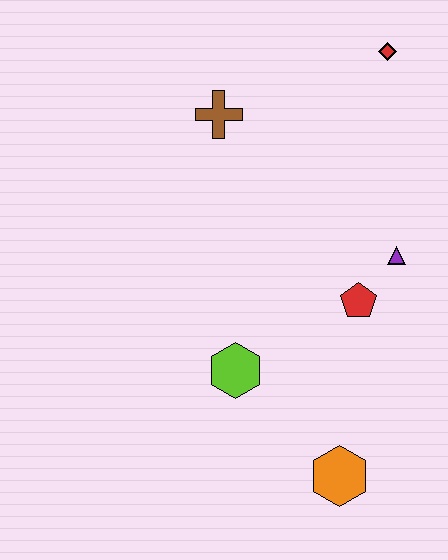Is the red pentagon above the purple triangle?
No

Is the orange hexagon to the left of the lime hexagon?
No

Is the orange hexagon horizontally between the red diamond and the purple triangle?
No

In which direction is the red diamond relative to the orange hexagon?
The red diamond is above the orange hexagon.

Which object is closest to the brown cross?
The red diamond is closest to the brown cross.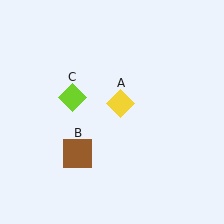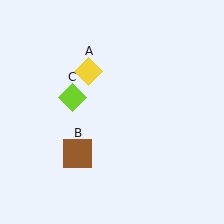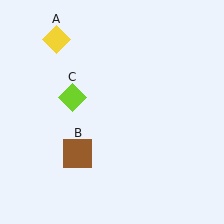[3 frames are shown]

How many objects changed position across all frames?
1 object changed position: yellow diamond (object A).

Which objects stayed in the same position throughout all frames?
Brown square (object B) and lime diamond (object C) remained stationary.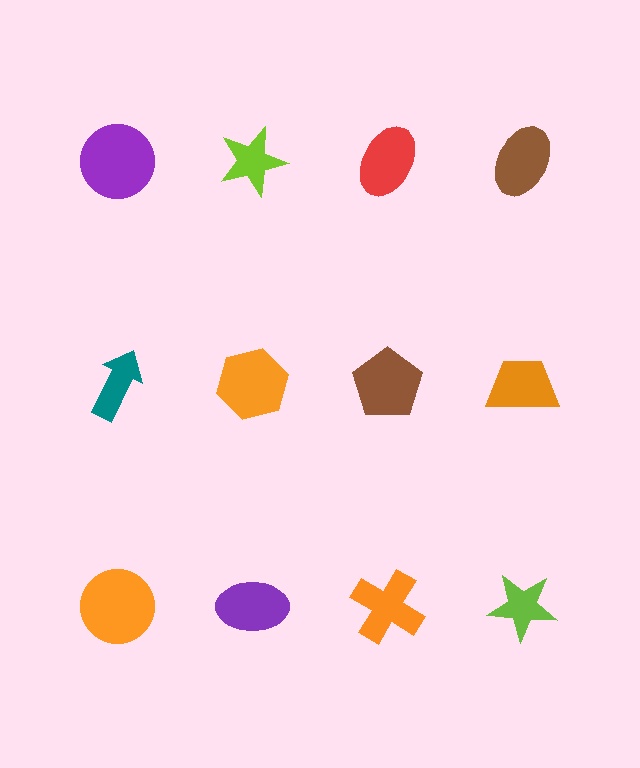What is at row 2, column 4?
An orange trapezoid.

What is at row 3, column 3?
An orange cross.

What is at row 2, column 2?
An orange hexagon.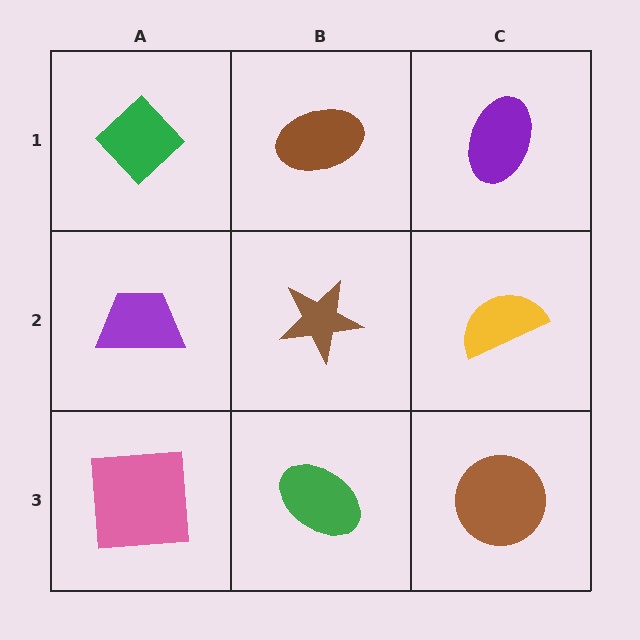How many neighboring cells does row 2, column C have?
3.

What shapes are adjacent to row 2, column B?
A brown ellipse (row 1, column B), a green ellipse (row 3, column B), a purple trapezoid (row 2, column A), a yellow semicircle (row 2, column C).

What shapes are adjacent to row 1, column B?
A brown star (row 2, column B), a green diamond (row 1, column A), a purple ellipse (row 1, column C).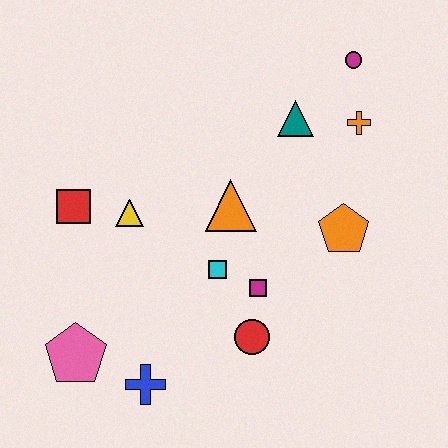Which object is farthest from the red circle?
The magenta circle is farthest from the red circle.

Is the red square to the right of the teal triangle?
No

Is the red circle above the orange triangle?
No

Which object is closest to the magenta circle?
The orange cross is closest to the magenta circle.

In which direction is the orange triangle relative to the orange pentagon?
The orange triangle is to the left of the orange pentagon.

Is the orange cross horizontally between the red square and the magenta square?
No